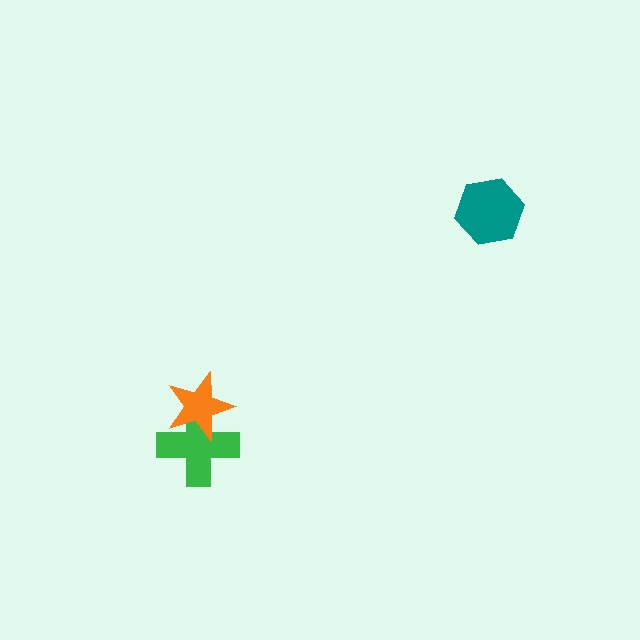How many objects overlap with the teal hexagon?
0 objects overlap with the teal hexagon.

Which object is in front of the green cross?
The orange star is in front of the green cross.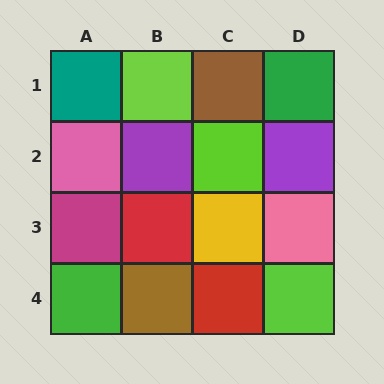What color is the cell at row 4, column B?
Brown.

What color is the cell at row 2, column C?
Lime.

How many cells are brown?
2 cells are brown.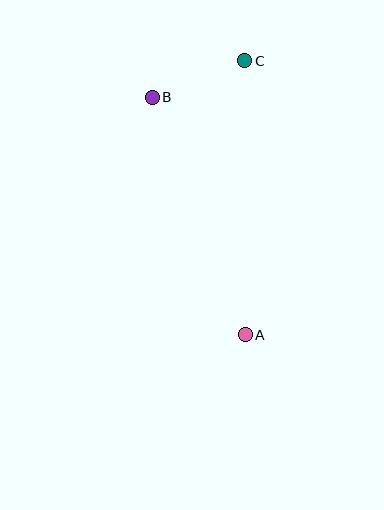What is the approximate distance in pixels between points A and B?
The distance between A and B is approximately 255 pixels.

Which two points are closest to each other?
Points B and C are closest to each other.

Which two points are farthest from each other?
Points A and C are farthest from each other.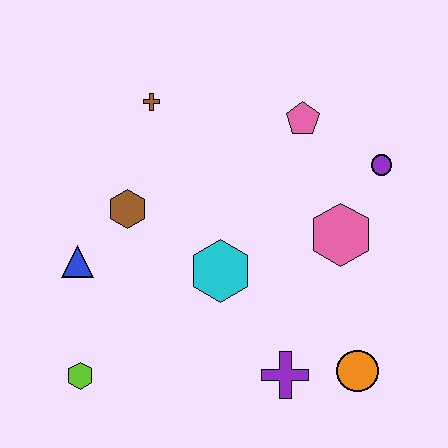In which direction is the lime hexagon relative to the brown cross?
The lime hexagon is below the brown cross.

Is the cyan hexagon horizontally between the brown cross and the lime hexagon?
No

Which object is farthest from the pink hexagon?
The lime hexagon is farthest from the pink hexagon.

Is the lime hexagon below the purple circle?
Yes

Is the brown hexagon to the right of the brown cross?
No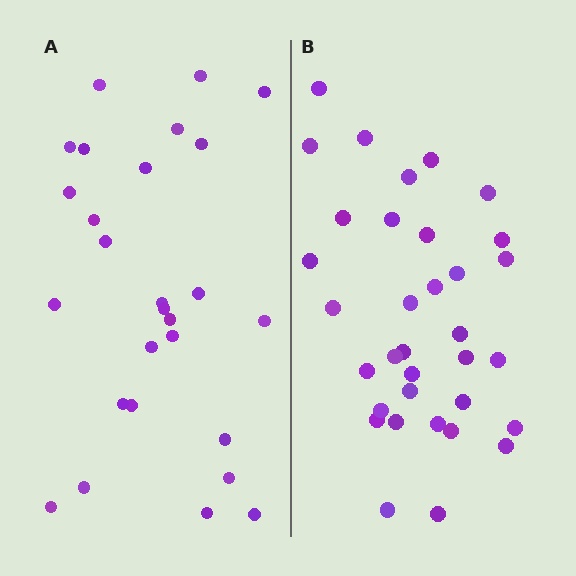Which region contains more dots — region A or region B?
Region B (the right region) has more dots.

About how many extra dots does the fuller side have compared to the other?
Region B has roughly 8 or so more dots than region A.